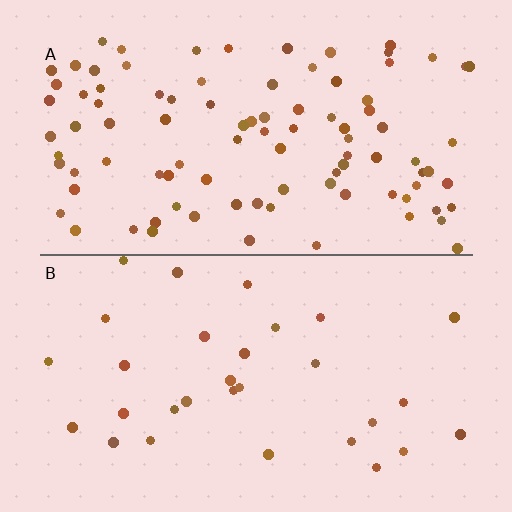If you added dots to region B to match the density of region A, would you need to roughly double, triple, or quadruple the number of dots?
Approximately triple.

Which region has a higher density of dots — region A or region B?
A (the top).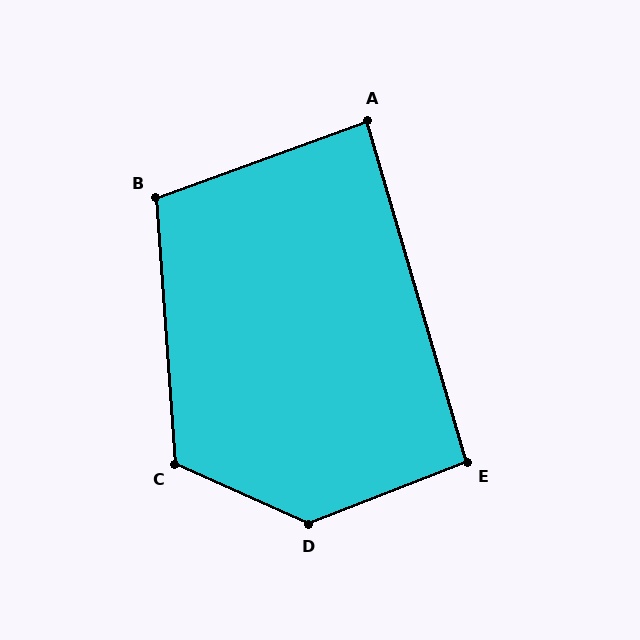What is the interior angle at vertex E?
Approximately 95 degrees (obtuse).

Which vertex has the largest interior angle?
D, at approximately 134 degrees.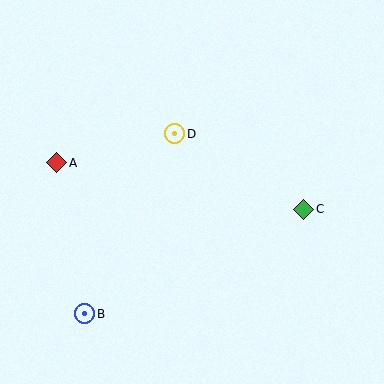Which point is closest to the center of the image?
Point D at (175, 134) is closest to the center.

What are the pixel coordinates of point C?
Point C is at (304, 209).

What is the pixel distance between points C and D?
The distance between C and D is 149 pixels.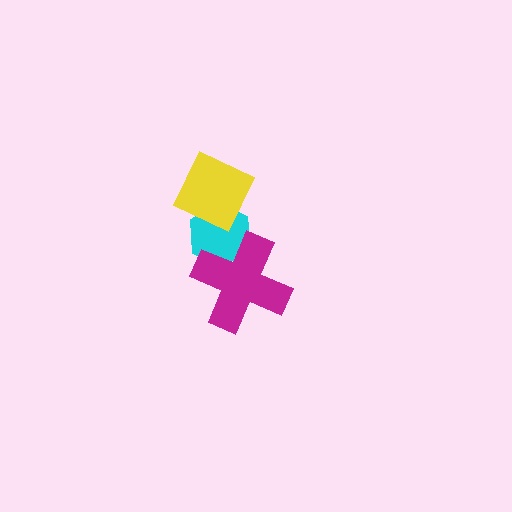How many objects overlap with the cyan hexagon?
2 objects overlap with the cyan hexagon.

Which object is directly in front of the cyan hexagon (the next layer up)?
The yellow diamond is directly in front of the cyan hexagon.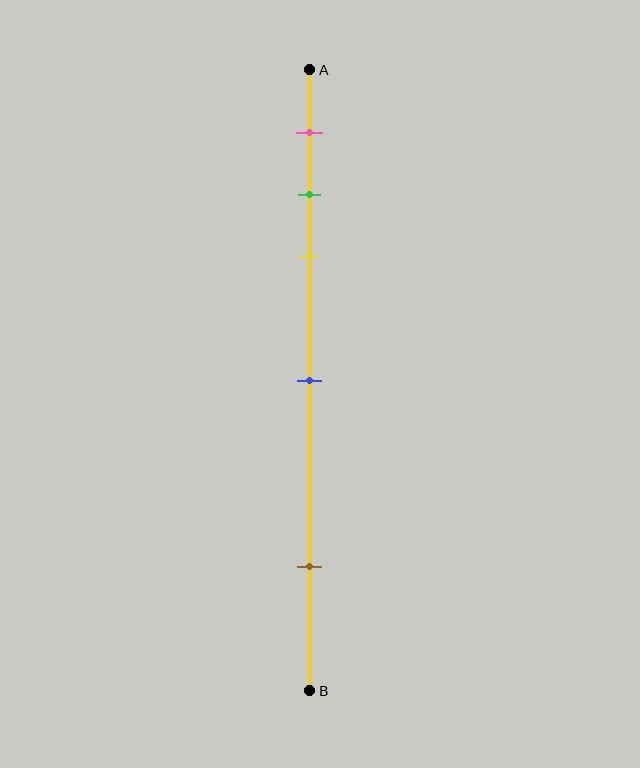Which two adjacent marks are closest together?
The green and yellow marks are the closest adjacent pair.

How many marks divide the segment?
There are 5 marks dividing the segment.